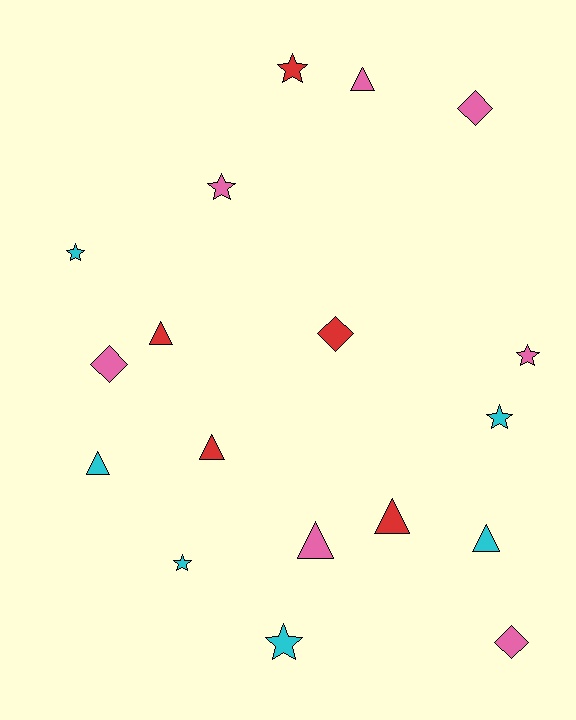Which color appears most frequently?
Pink, with 7 objects.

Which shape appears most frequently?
Star, with 7 objects.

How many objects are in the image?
There are 18 objects.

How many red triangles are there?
There are 3 red triangles.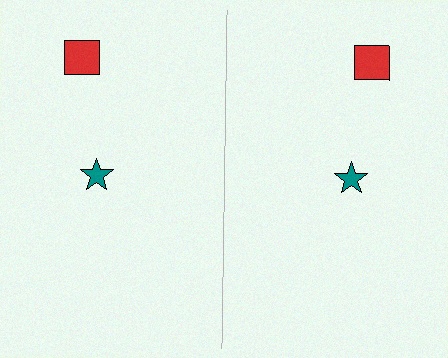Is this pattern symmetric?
Yes, this pattern has bilateral (reflection) symmetry.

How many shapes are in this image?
There are 4 shapes in this image.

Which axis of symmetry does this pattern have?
The pattern has a vertical axis of symmetry running through the center of the image.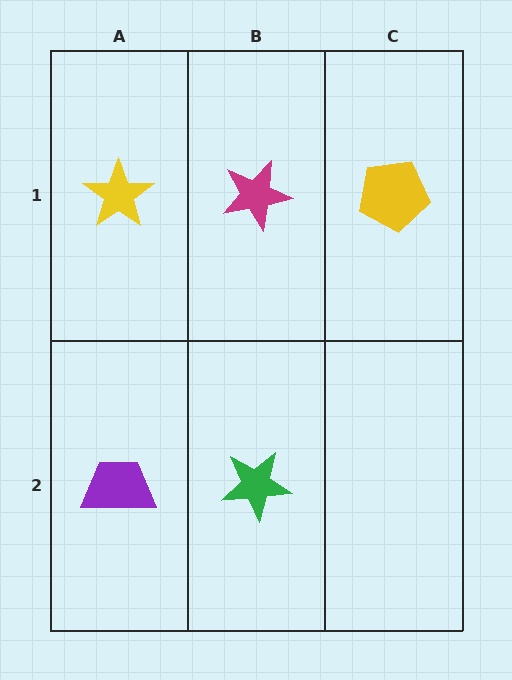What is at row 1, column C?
A yellow pentagon.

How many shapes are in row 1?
3 shapes.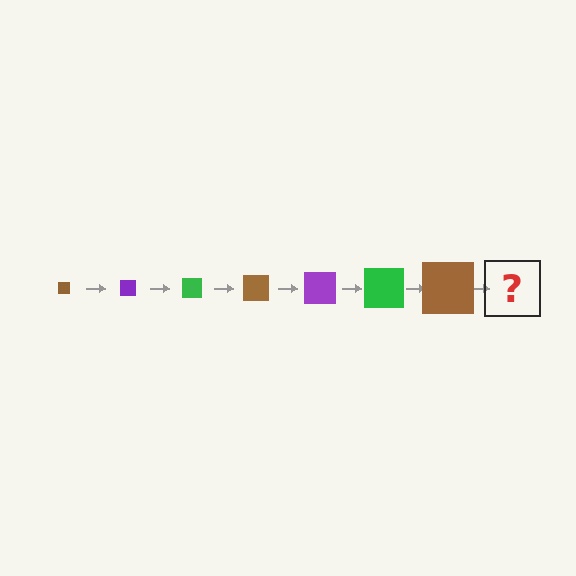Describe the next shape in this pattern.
It should be a purple square, larger than the previous one.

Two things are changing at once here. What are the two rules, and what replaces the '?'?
The two rules are that the square grows larger each step and the color cycles through brown, purple, and green. The '?' should be a purple square, larger than the previous one.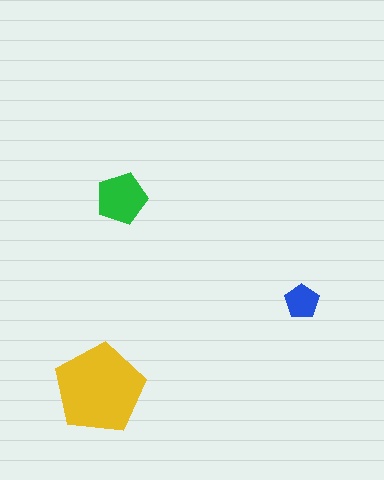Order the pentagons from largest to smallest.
the yellow one, the green one, the blue one.